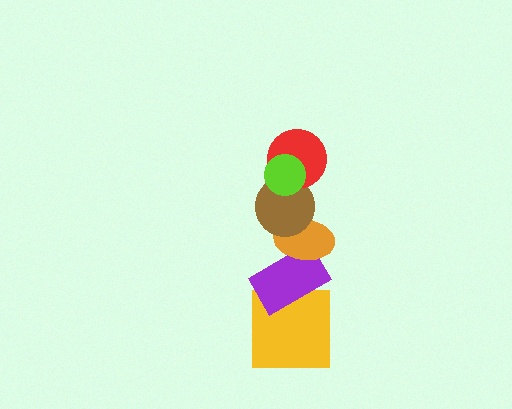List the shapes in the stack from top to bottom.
From top to bottom: the lime circle, the red circle, the brown circle, the orange ellipse, the purple rectangle, the yellow square.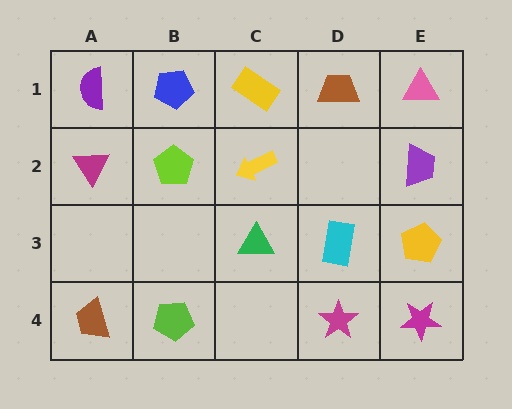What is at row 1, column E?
A pink triangle.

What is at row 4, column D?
A magenta star.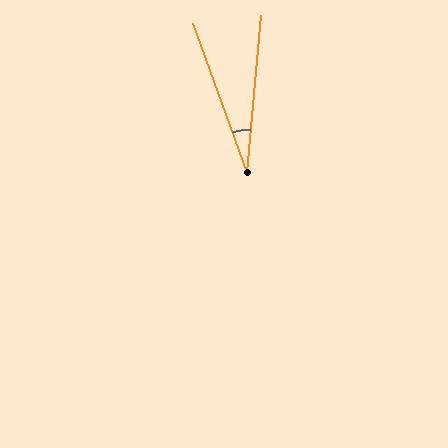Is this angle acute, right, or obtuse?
It is acute.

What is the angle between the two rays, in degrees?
Approximately 25 degrees.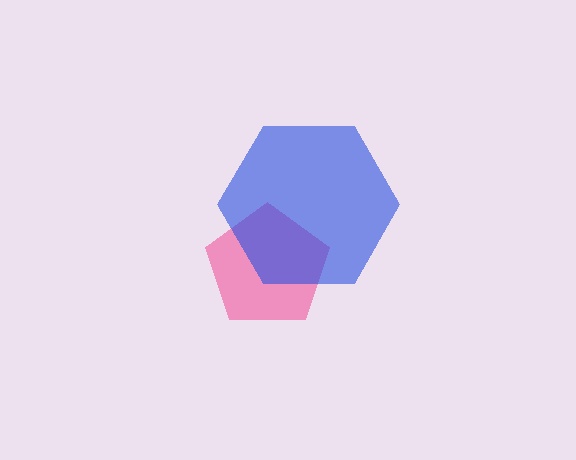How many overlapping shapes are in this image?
There are 2 overlapping shapes in the image.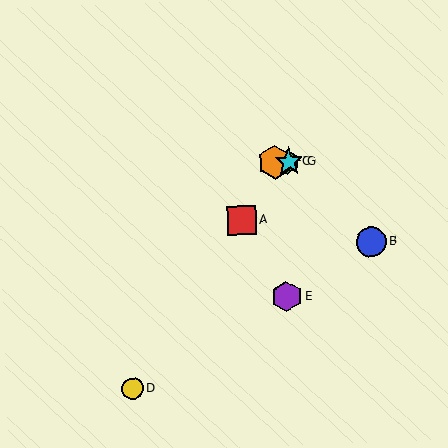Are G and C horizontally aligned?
Yes, both are at y≈162.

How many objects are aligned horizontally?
3 objects (C, F, G) are aligned horizontally.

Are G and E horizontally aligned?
No, G is at y≈162 and E is at y≈296.